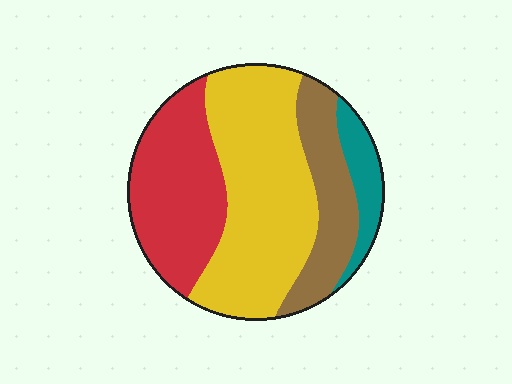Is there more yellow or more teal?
Yellow.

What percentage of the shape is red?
Red covers 29% of the shape.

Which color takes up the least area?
Teal, at roughly 10%.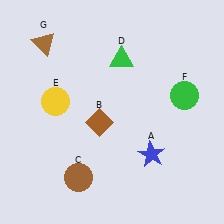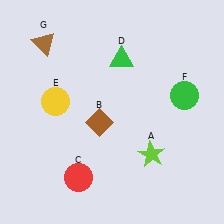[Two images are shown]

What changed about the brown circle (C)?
In Image 1, C is brown. In Image 2, it changed to red.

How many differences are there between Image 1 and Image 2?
There are 2 differences between the two images.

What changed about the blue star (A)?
In Image 1, A is blue. In Image 2, it changed to lime.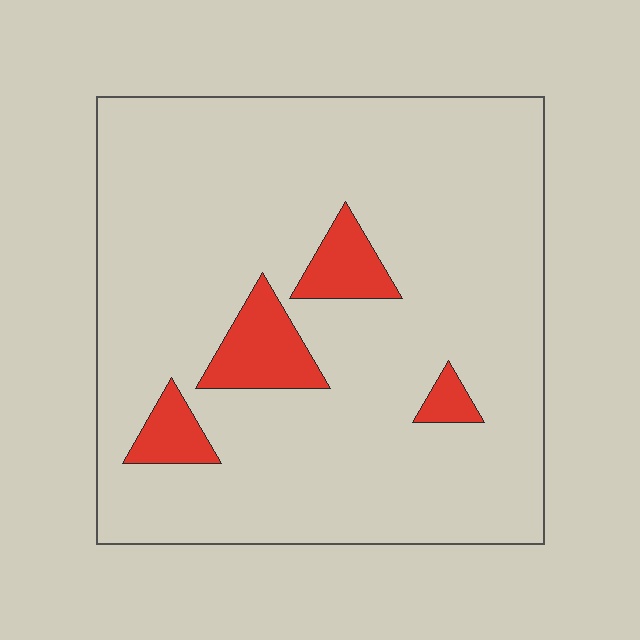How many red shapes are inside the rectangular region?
4.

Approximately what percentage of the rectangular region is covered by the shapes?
Approximately 10%.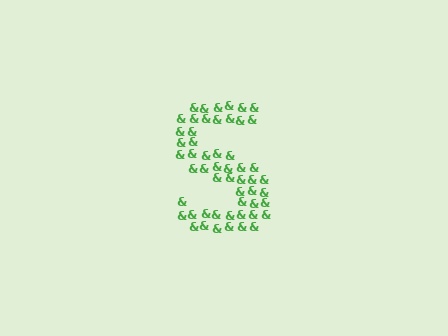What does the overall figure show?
The overall figure shows the letter S.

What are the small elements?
The small elements are ampersands.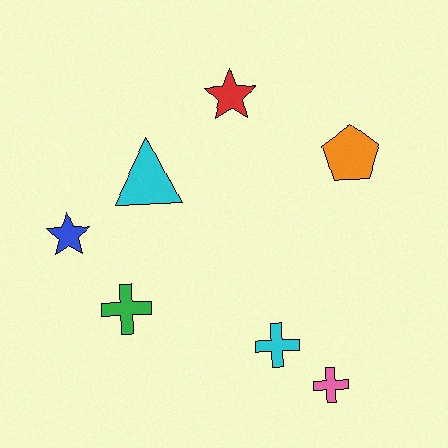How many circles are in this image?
There are no circles.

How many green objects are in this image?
There is 1 green object.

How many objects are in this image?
There are 7 objects.